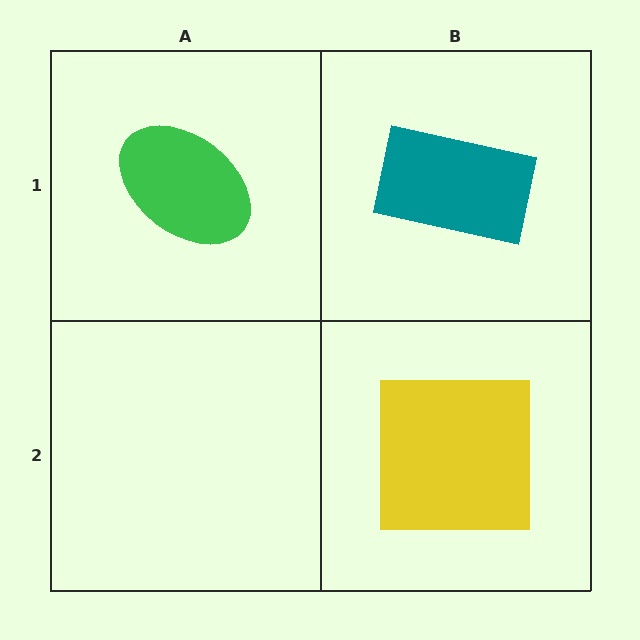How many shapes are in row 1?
2 shapes.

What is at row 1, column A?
A green ellipse.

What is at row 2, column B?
A yellow square.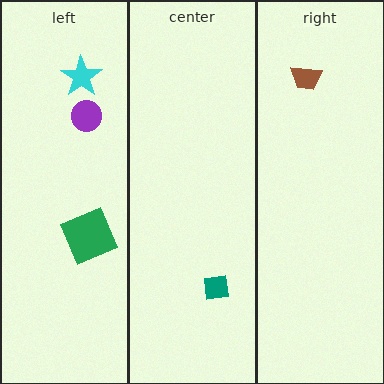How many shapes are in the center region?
1.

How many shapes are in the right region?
1.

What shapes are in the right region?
The brown trapezoid.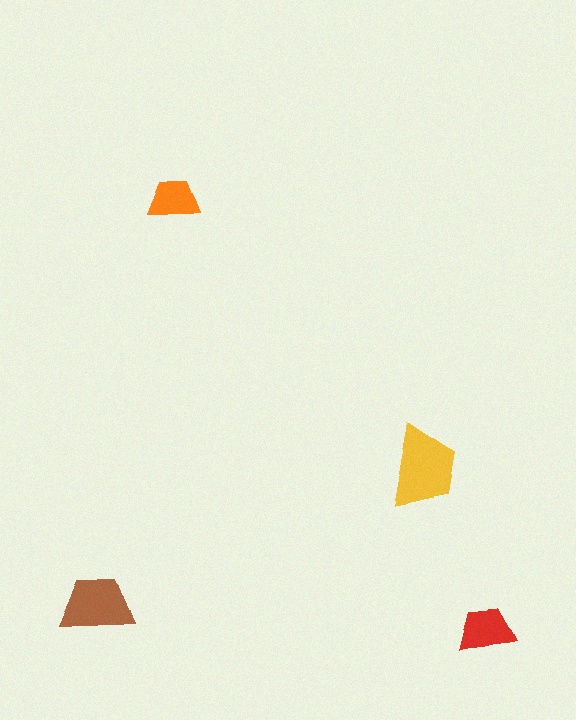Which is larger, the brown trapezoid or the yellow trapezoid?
The yellow one.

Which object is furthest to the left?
The brown trapezoid is leftmost.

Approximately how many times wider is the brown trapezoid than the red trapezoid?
About 1.5 times wider.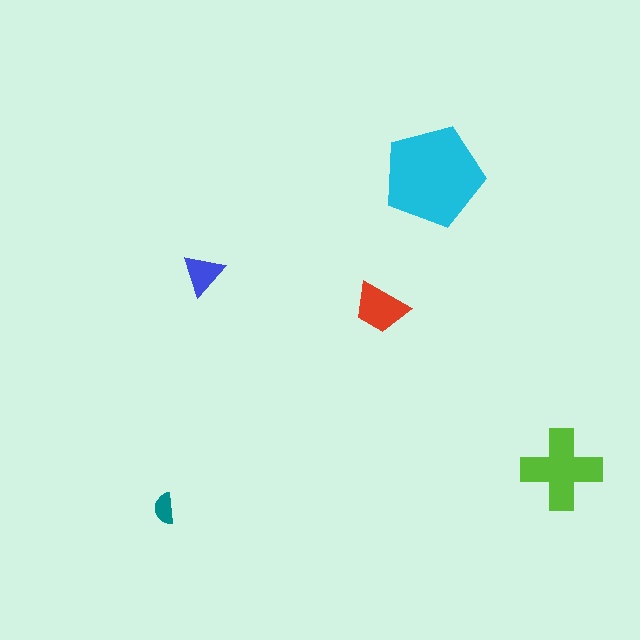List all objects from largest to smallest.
The cyan pentagon, the lime cross, the red trapezoid, the blue triangle, the teal semicircle.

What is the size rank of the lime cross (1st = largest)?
2nd.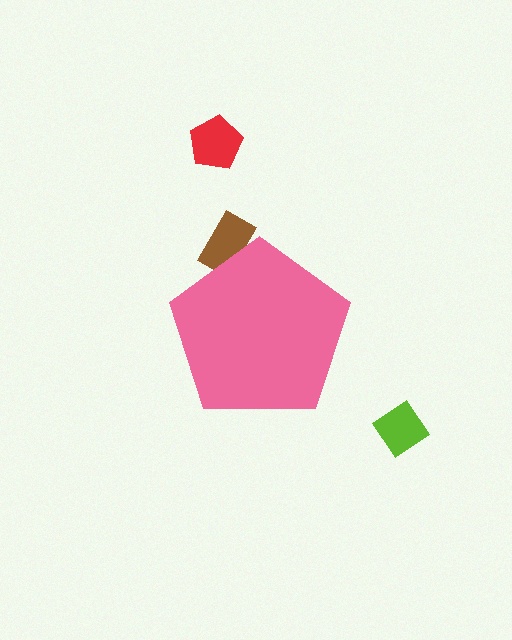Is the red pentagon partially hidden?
No, the red pentagon is fully visible.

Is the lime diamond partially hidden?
No, the lime diamond is fully visible.